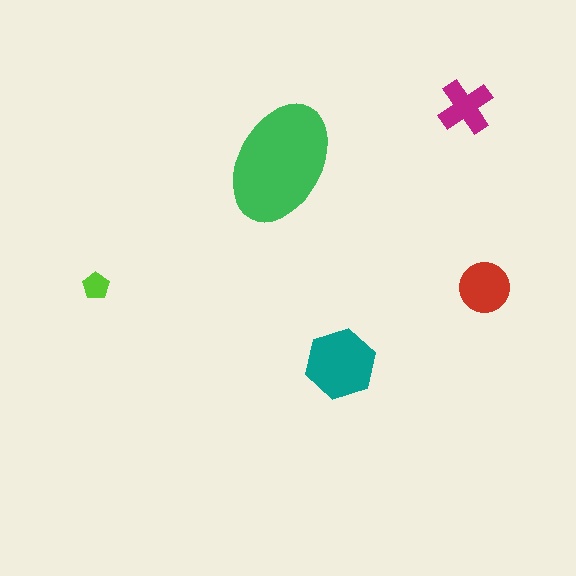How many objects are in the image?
There are 5 objects in the image.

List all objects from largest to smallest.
The green ellipse, the teal hexagon, the red circle, the magenta cross, the lime pentagon.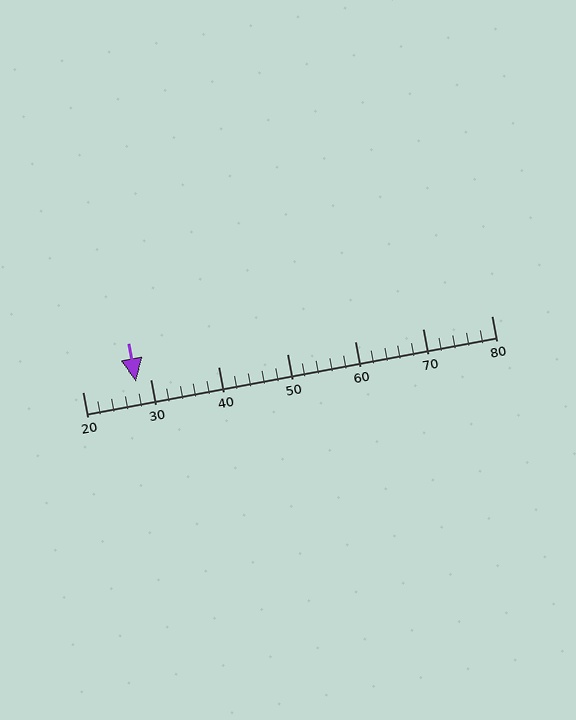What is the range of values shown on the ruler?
The ruler shows values from 20 to 80.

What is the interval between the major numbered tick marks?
The major tick marks are spaced 10 units apart.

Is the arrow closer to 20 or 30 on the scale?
The arrow is closer to 30.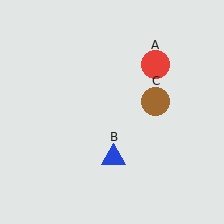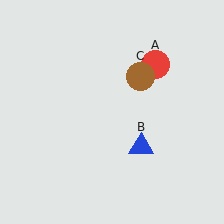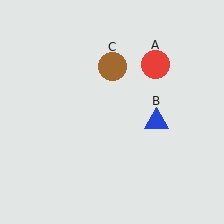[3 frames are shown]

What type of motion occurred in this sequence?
The blue triangle (object B), brown circle (object C) rotated counterclockwise around the center of the scene.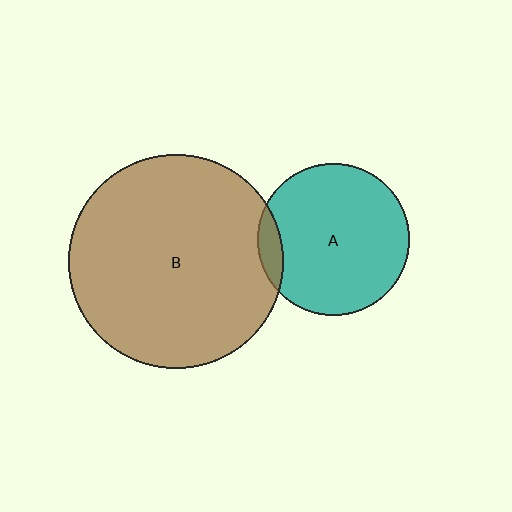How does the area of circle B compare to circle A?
Approximately 2.0 times.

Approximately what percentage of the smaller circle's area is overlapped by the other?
Approximately 10%.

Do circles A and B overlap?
Yes.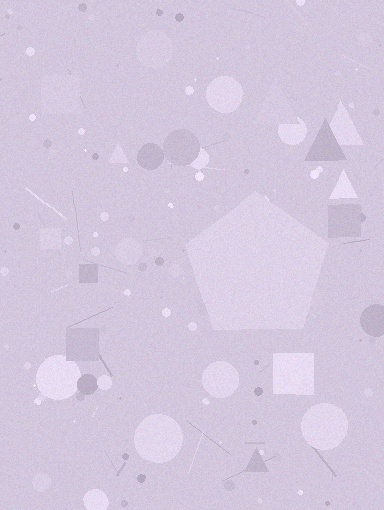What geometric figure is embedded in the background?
A pentagon is embedded in the background.